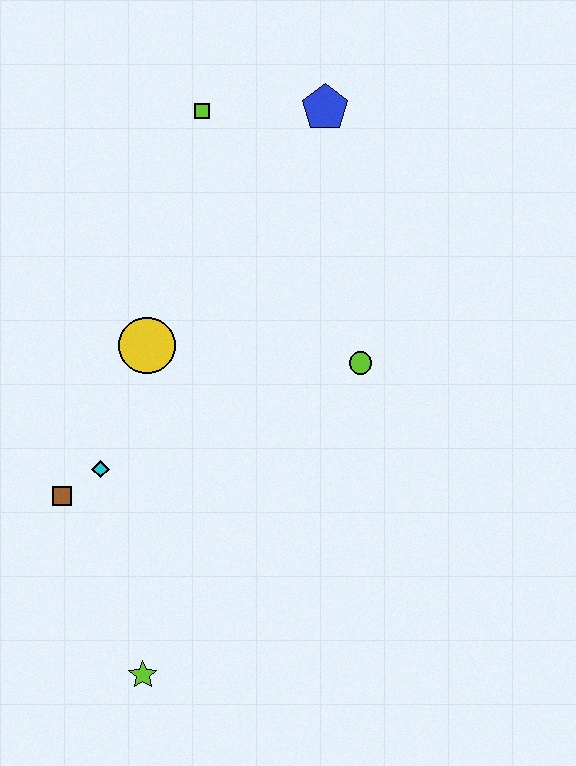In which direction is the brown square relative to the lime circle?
The brown square is to the left of the lime circle.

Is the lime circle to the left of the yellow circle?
No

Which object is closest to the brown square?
The cyan diamond is closest to the brown square.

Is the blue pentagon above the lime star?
Yes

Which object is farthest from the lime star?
The blue pentagon is farthest from the lime star.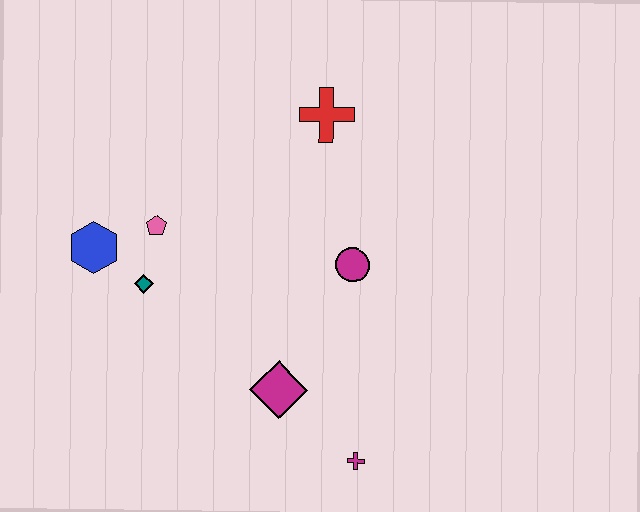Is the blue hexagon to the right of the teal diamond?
No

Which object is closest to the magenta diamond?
The magenta cross is closest to the magenta diamond.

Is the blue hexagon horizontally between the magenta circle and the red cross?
No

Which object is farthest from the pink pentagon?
The magenta cross is farthest from the pink pentagon.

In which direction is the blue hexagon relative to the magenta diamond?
The blue hexagon is to the left of the magenta diamond.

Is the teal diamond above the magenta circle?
No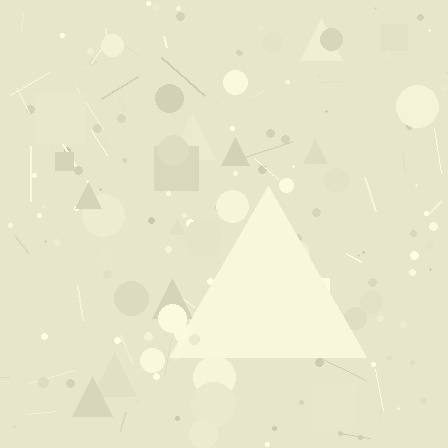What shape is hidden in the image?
A triangle is hidden in the image.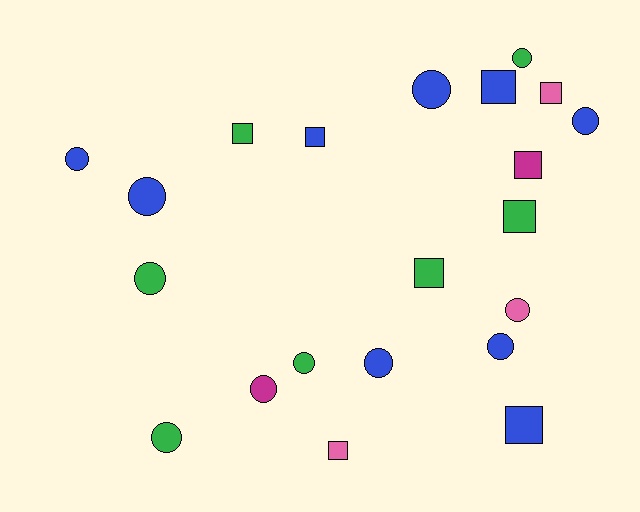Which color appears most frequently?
Blue, with 9 objects.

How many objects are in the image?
There are 21 objects.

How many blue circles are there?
There are 6 blue circles.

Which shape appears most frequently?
Circle, with 12 objects.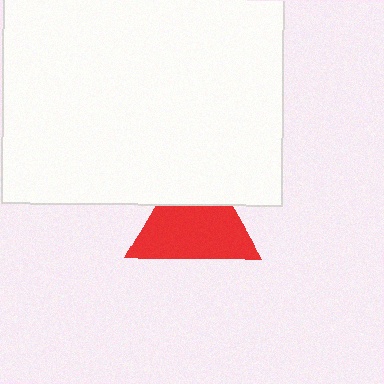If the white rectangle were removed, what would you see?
You would see the complete red triangle.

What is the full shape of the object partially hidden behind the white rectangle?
The partially hidden object is a red triangle.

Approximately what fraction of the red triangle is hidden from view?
Roughly 31% of the red triangle is hidden behind the white rectangle.